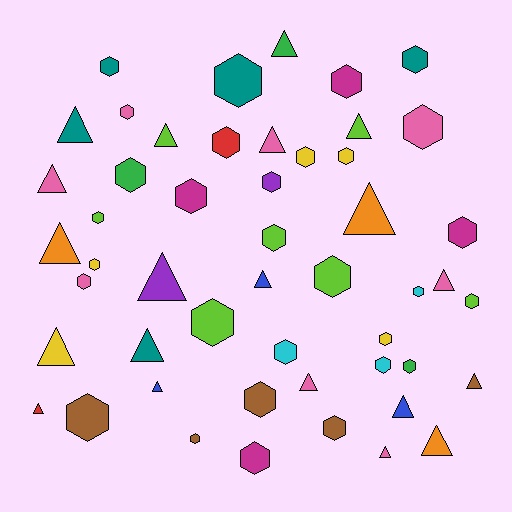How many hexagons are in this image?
There are 30 hexagons.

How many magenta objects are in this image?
There are 4 magenta objects.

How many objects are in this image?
There are 50 objects.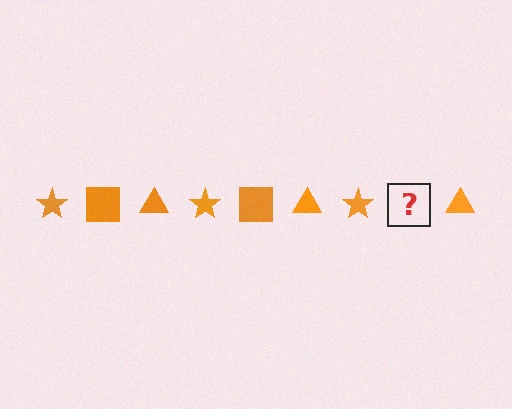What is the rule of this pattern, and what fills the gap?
The rule is that the pattern cycles through star, square, triangle shapes in orange. The gap should be filled with an orange square.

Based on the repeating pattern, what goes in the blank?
The blank should be an orange square.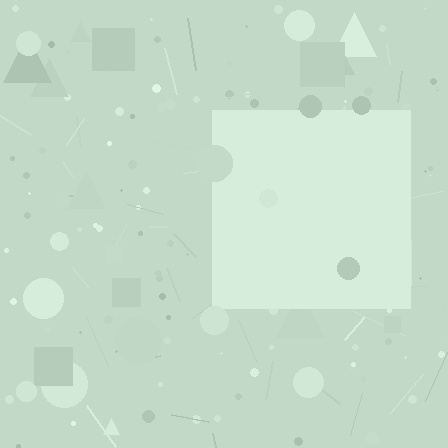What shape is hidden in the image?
A square is hidden in the image.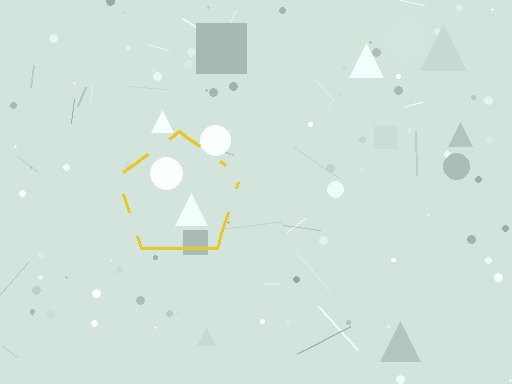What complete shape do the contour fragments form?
The contour fragments form a pentagon.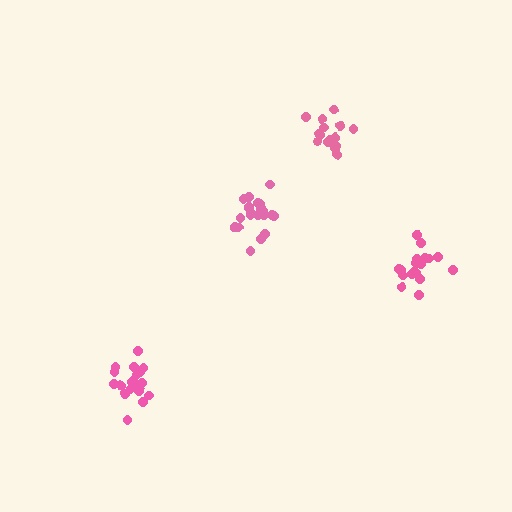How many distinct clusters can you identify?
There are 4 distinct clusters.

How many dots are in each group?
Group 1: 21 dots, Group 2: 20 dots, Group 3: 15 dots, Group 4: 20 dots (76 total).